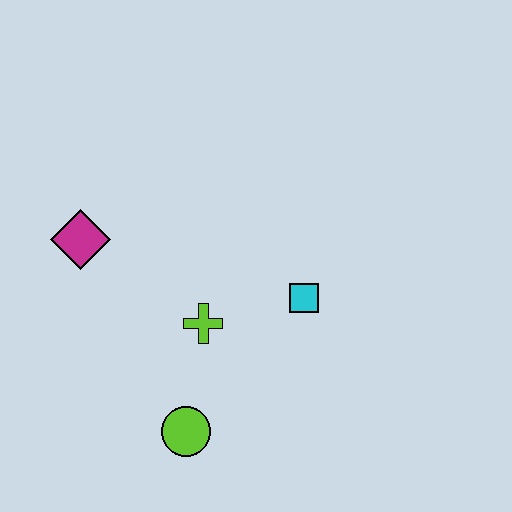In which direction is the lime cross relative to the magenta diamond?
The lime cross is to the right of the magenta diamond.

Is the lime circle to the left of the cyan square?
Yes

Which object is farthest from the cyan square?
The magenta diamond is farthest from the cyan square.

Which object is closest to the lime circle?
The lime cross is closest to the lime circle.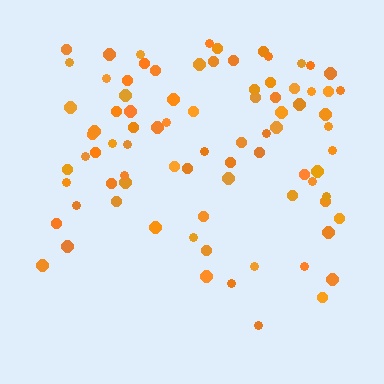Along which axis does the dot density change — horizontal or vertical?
Vertical.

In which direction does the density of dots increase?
From bottom to top, with the top side densest.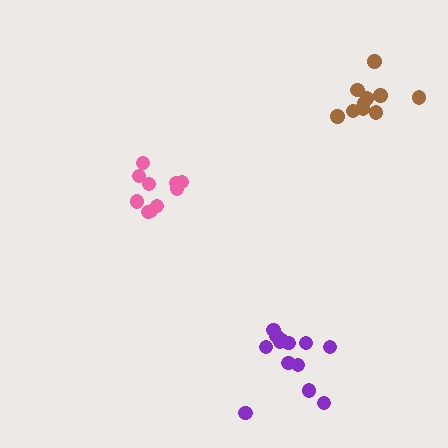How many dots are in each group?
Group 1: 10 dots, Group 2: 11 dots, Group 3: 13 dots (34 total).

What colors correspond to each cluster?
The clusters are colored: pink, brown, purple.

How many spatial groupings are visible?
There are 3 spatial groupings.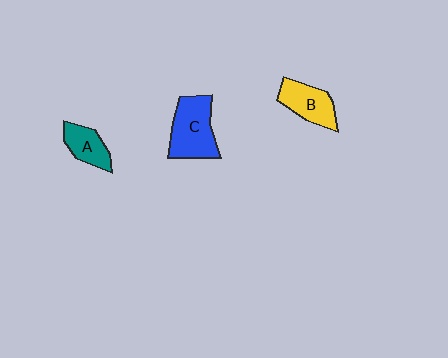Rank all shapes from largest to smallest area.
From largest to smallest: C (blue), B (yellow), A (teal).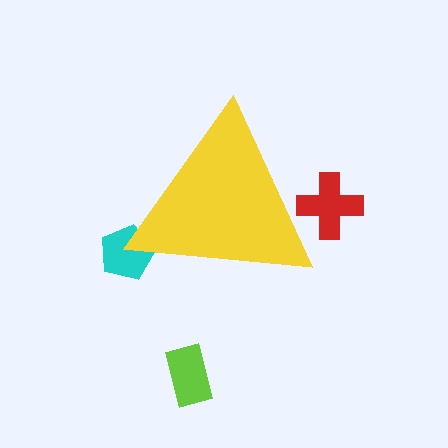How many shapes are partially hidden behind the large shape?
2 shapes are partially hidden.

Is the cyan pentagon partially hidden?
Yes, the cyan pentagon is partially hidden behind the yellow triangle.